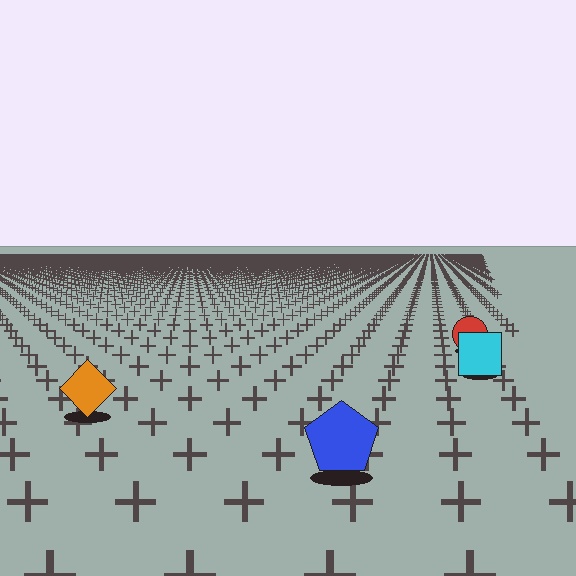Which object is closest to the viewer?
The blue pentagon is closest. The texture marks near it are larger and more spread out.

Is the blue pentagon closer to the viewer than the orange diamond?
Yes. The blue pentagon is closer — you can tell from the texture gradient: the ground texture is coarser near it.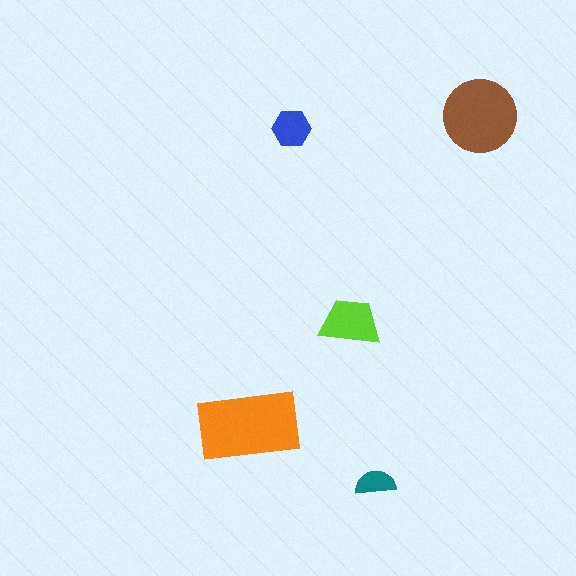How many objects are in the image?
There are 5 objects in the image.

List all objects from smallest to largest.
The teal semicircle, the blue hexagon, the lime trapezoid, the brown circle, the orange rectangle.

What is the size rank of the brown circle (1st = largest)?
2nd.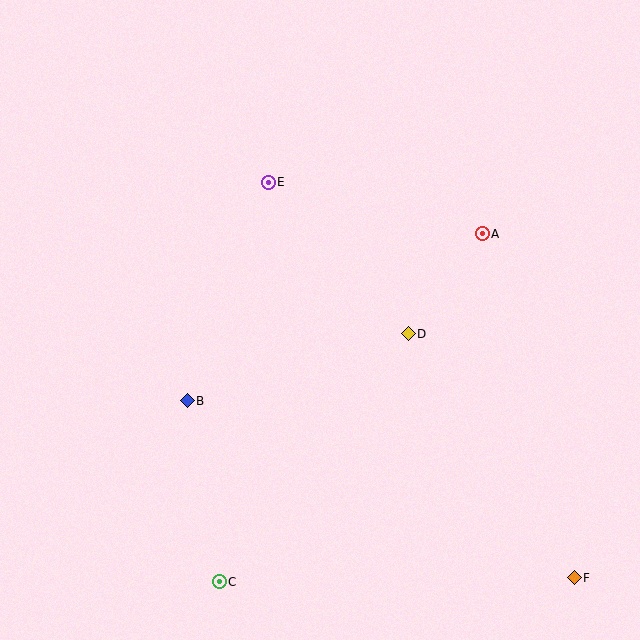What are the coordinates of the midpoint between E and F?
The midpoint between E and F is at (421, 380).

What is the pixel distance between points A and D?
The distance between A and D is 124 pixels.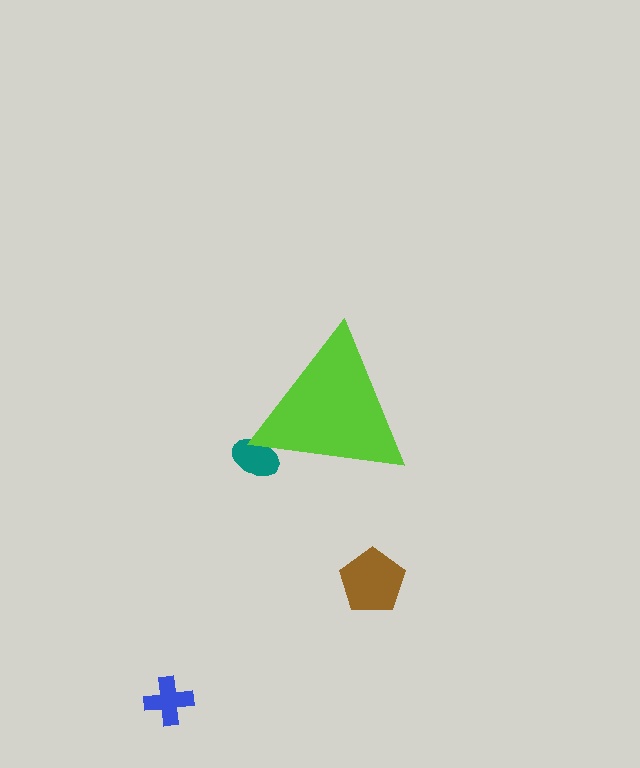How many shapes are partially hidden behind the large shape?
1 shape is partially hidden.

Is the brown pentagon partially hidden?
No, the brown pentagon is fully visible.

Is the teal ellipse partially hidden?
Yes, the teal ellipse is partially hidden behind the lime triangle.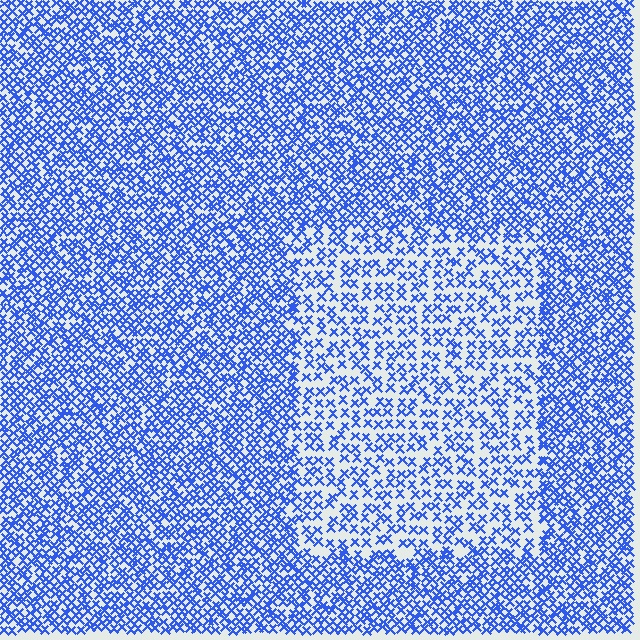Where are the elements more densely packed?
The elements are more densely packed outside the rectangle boundary.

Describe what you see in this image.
The image contains small blue elements arranged at two different densities. A rectangle-shaped region is visible where the elements are less densely packed than the surrounding area.